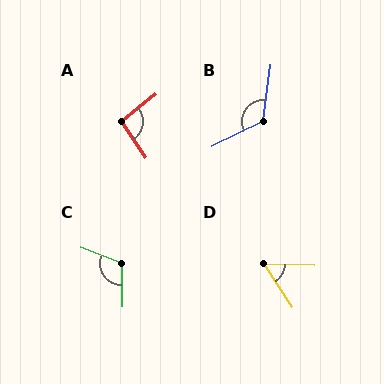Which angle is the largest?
B, at approximately 124 degrees.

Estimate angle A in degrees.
Approximately 94 degrees.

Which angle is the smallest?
D, at approximately 55 degrees.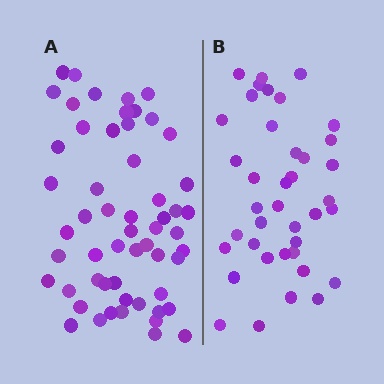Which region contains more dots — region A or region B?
Region A (the left region) has more dots.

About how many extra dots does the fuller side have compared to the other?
Region A has approximately 15 more dots than region B.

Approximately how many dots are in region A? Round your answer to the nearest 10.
About 60 dots. (The exact count is 56, which rounds to 60.)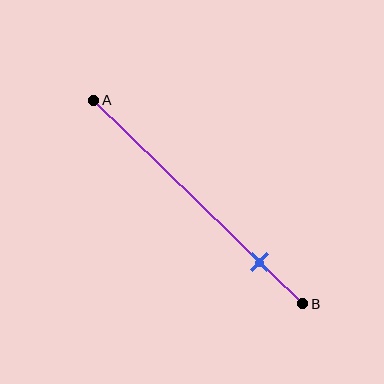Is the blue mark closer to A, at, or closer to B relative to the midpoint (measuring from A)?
The blue mark is closer to point B than the midpoint of segment AB.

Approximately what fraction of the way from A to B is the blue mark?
The blue mark is approximately 80% of the way from A to B.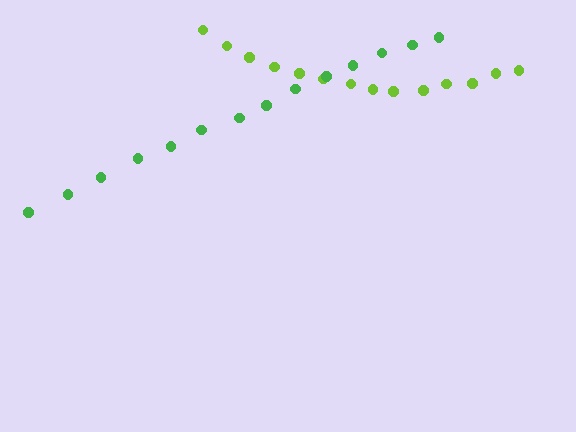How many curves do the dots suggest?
There are 2 distinct paths.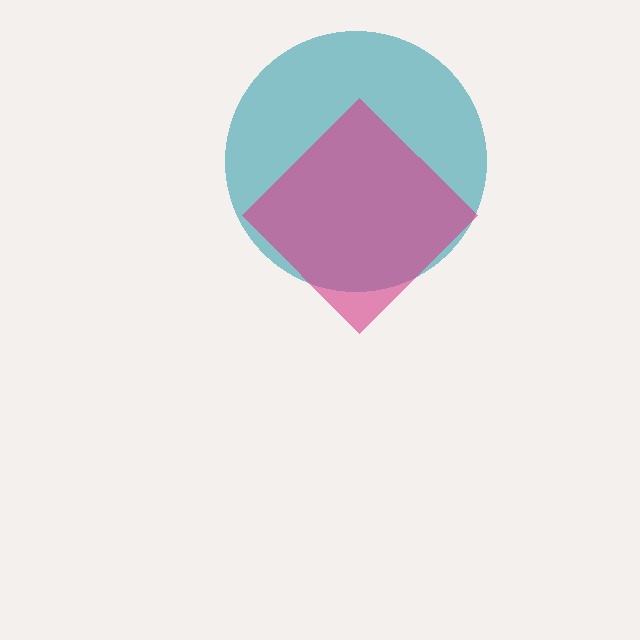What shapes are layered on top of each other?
The layered shapes are: a teal circle, a magenta diamond.